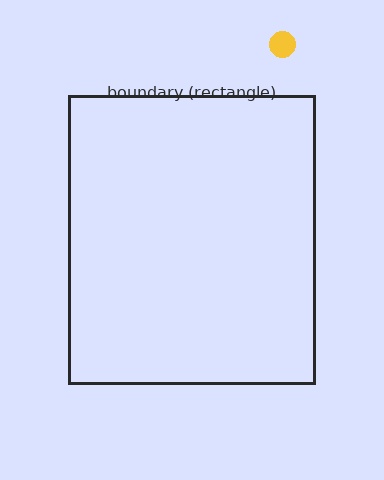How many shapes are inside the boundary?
0 inside, 1 outside.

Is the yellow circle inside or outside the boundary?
Outside.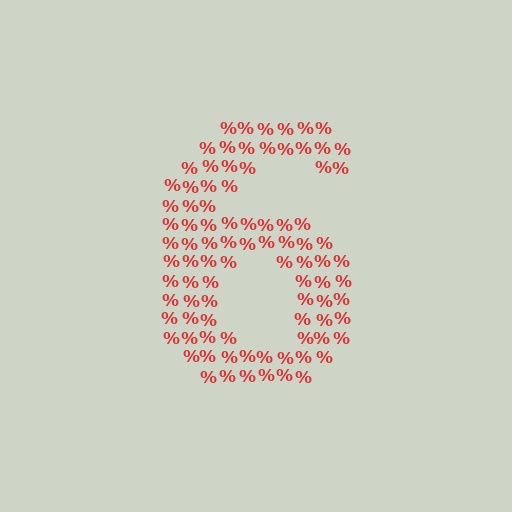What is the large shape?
The large shape is the digit 6.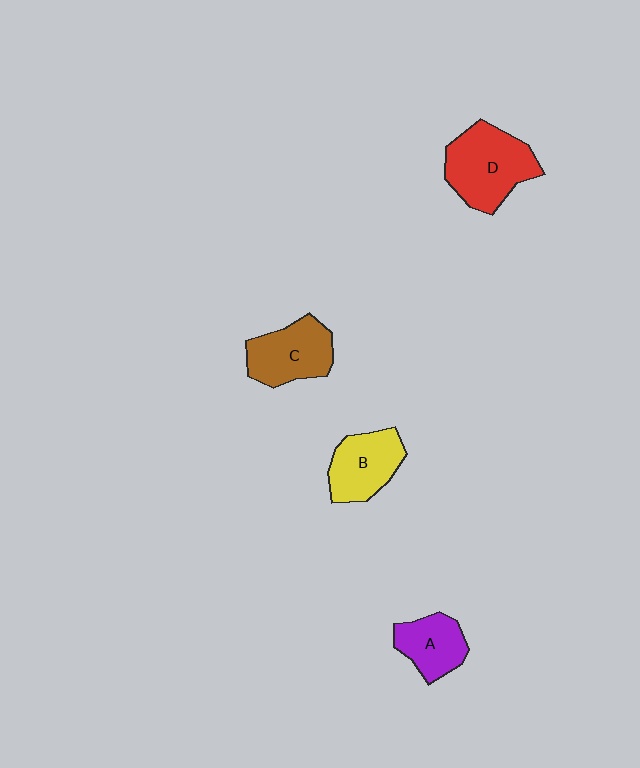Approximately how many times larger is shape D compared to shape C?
Approximately 1.3 times.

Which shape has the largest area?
Shape D (red).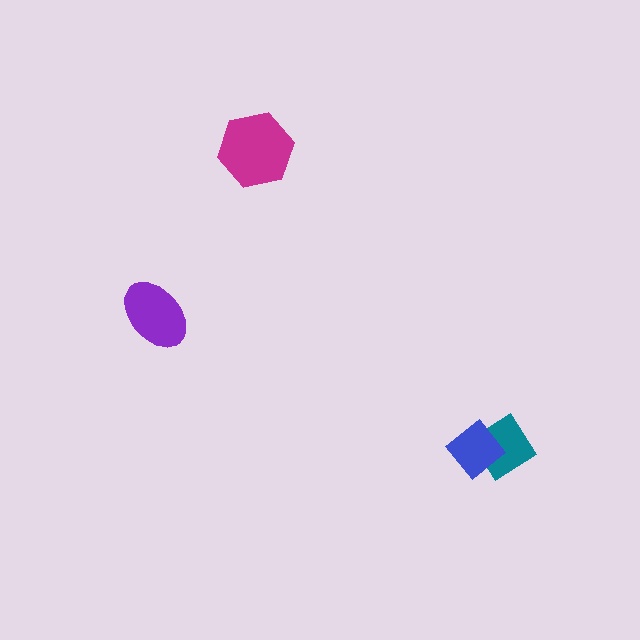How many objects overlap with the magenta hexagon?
0 objects overlap with the magenta hexagon.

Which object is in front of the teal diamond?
The blue diamond is in front of the teal diamond.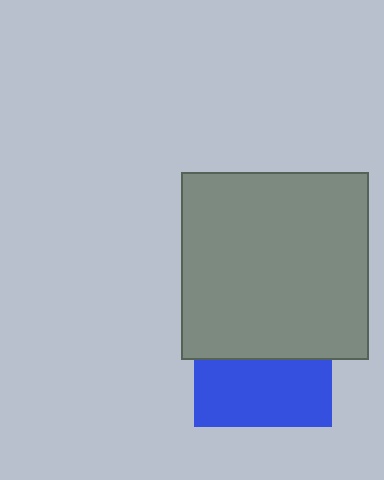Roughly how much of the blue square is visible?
About half of it is visible (roughly 49%).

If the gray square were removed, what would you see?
You would see the complete blue square.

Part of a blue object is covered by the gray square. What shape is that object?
It is a square.